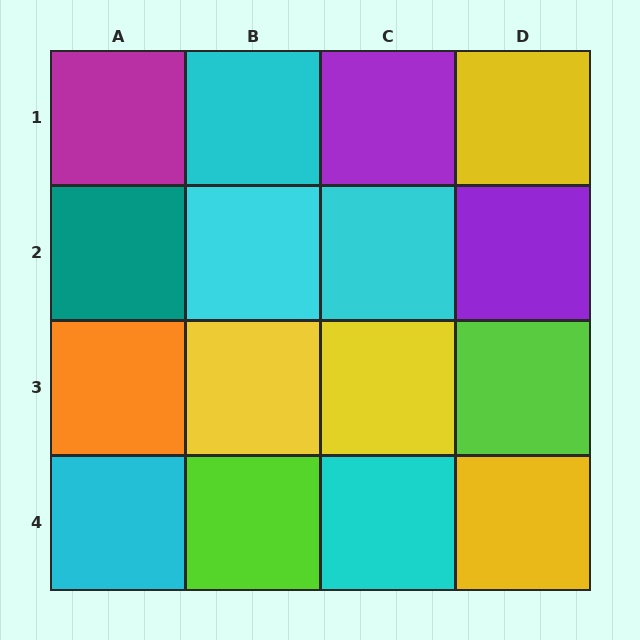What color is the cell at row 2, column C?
Cyan.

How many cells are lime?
2 cells are lime.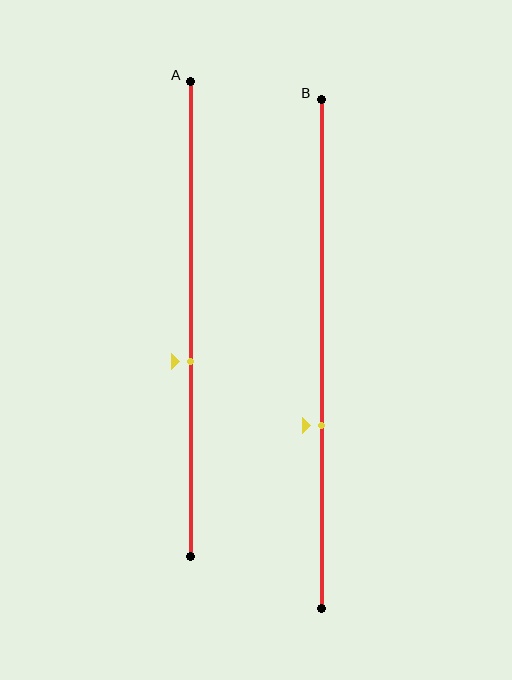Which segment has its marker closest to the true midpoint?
Segment A has its marker closest to the true midpoint.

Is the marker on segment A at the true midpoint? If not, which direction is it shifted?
No, the marker on segment A is shifted downward by about 9% of the segment length.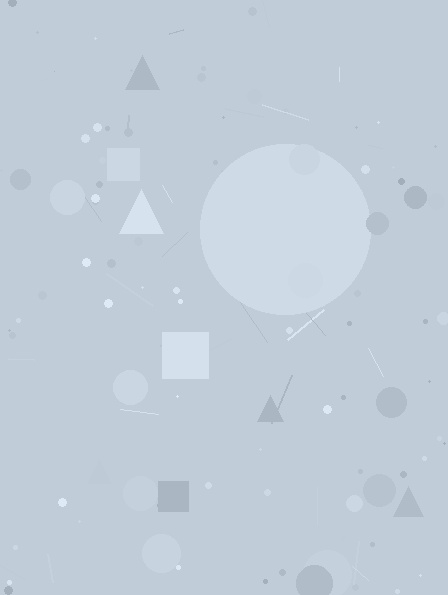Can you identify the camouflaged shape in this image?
The camouflaged shape is a circle.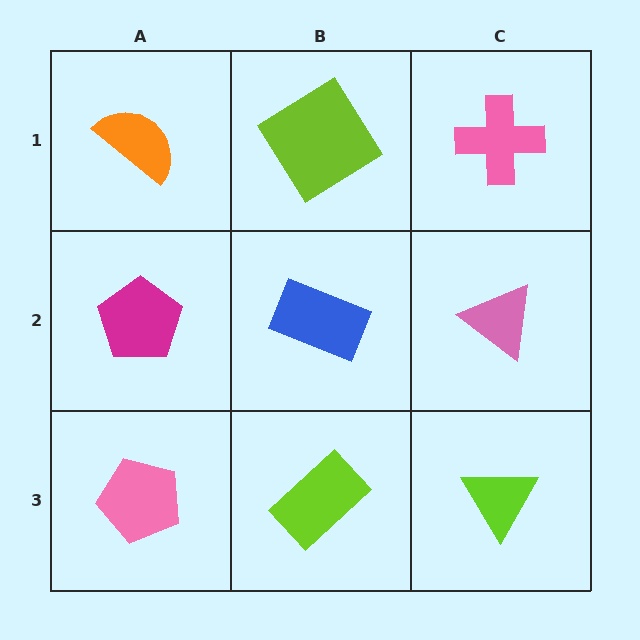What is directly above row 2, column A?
An orange semicircle.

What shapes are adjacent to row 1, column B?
A blue rectangle (row 2, column B), an orange semicircle (row 1, column A), a pink cross (row 1, column C).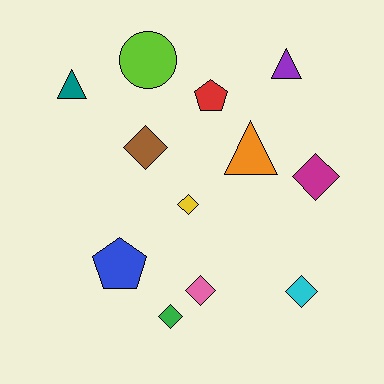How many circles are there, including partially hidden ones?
There is 1 circle.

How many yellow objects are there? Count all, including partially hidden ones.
There is 1 yellow object.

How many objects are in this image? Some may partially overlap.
There are 12 objects.